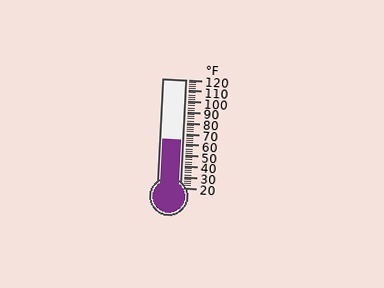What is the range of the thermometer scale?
The thermometer scale ranges from 20°F to 120°F.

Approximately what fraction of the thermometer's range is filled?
The thermometer is filled to approximately 45% of its range.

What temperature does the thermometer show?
The thermometer shows approximately 64°F.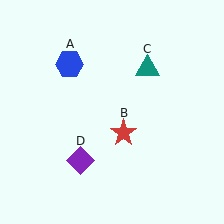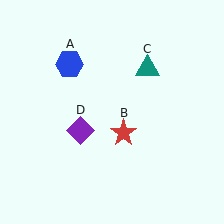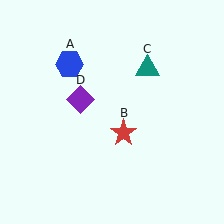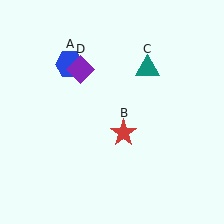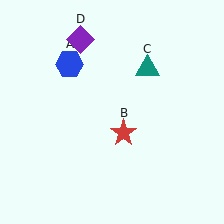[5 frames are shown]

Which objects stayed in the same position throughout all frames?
Blue hexagon (object A) and red star (object B) and teal triangle (object C) remained stationary.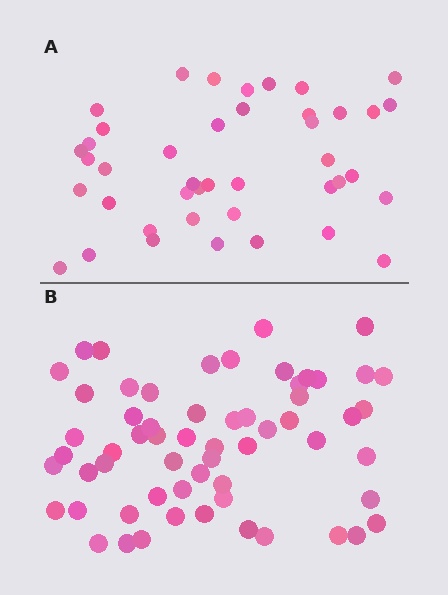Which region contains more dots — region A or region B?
Region B (the bottom region) has more dots.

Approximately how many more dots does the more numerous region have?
Region B has approximately 20 more dots than region A.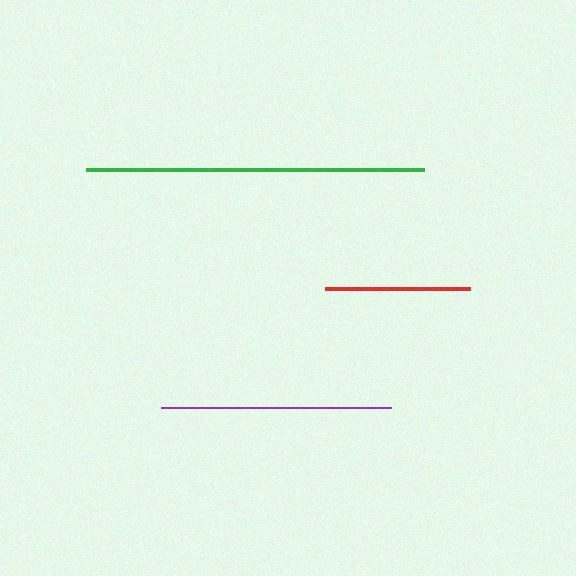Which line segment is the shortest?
The red line is the shortest at approximately 145 pixels.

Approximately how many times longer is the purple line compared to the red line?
The purple line is approximately 1.6 times the length of the red line.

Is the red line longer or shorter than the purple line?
The purple line is longer than the red line.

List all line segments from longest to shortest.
From longest to shortest: green, purple, red.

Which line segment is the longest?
The green line is the longest at approximately 338 pixels.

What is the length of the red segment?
The red segment is approximately 145 pixels long.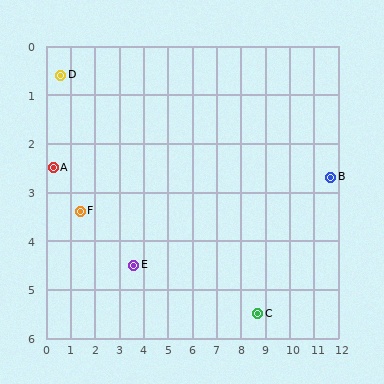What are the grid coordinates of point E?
Point E is at approximately (3.6, 4.5).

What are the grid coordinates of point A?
Point A is at approximately (0.3, 2.5).